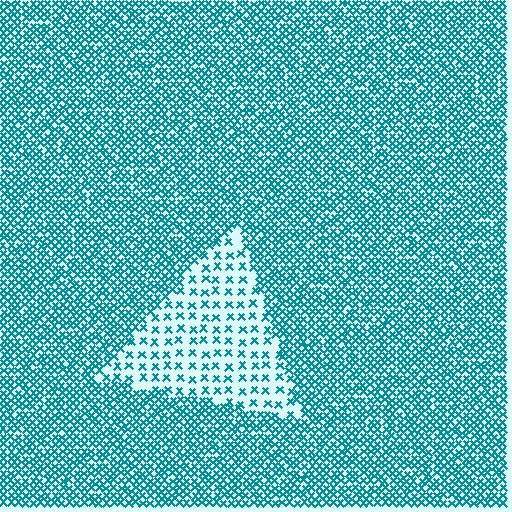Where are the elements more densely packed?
The elements are more densely packed outside the triangle boundary.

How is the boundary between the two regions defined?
The boundary is defined by a change in element density (approximately 2.9x ratio). All elements are the same color, size, and shape.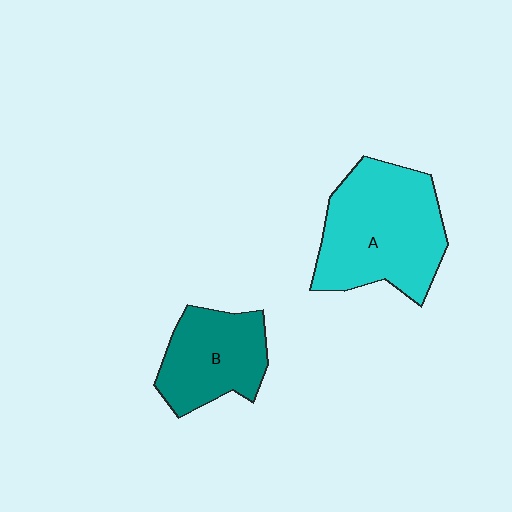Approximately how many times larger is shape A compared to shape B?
Approximately 1.6 times.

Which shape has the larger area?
Shape A (cyan).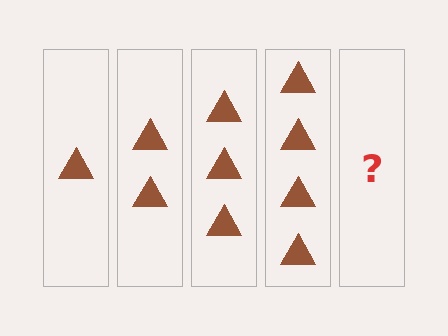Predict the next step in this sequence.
The next step is 5 triangles.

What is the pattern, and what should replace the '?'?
The pattern is that each step adds one more triangle. The '?' should be 5 triangles.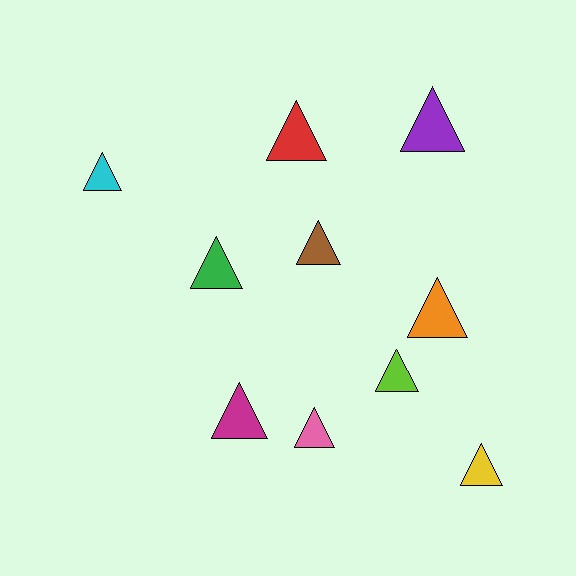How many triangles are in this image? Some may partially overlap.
There are 10 triangles.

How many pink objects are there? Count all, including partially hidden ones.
There is 1 pink object.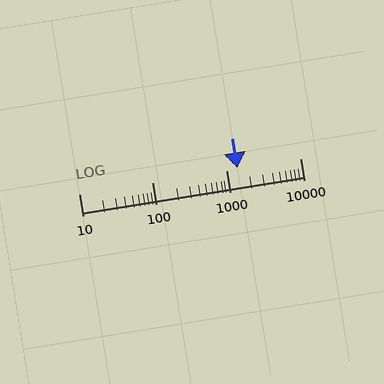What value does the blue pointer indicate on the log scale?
The pointer indicates approximately 1400.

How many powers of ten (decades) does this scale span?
The scale spans 3 decades, from 10 to 10000.